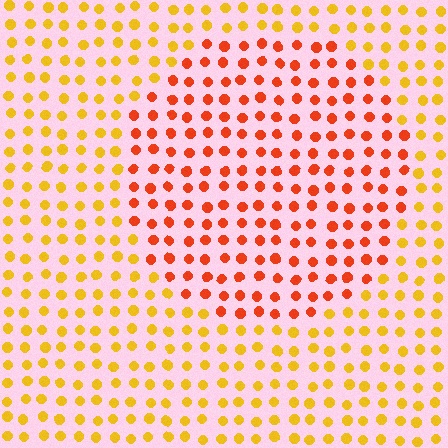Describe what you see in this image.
The image is filled with small yellow elements in a uniform arrangement. A circle-shaped region is visible where the elements are tinted to a slightly different hue, forming a subtle color boundary.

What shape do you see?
I see a circle.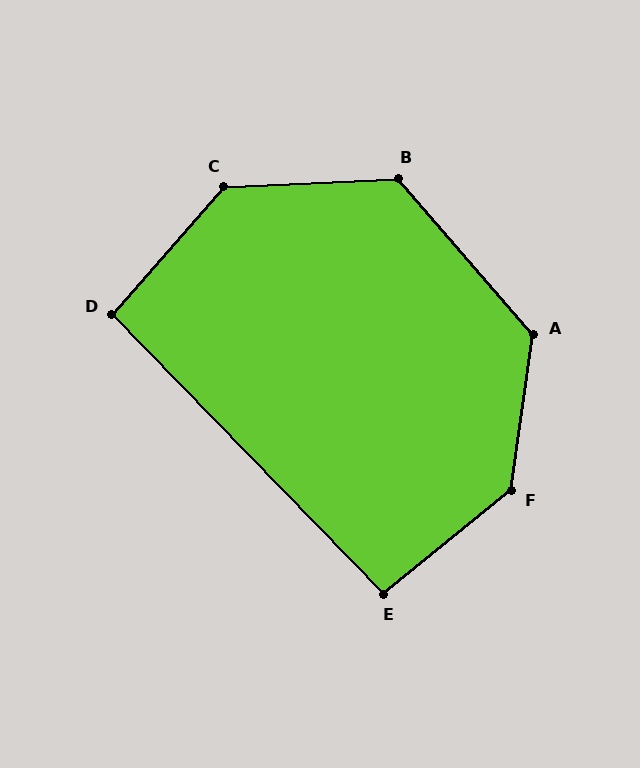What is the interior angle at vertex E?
Approximately 95 degrees (obtuse).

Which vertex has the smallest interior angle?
D, at approximately 95 degrees.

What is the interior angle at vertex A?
Approximately 131 degrees (obtuse).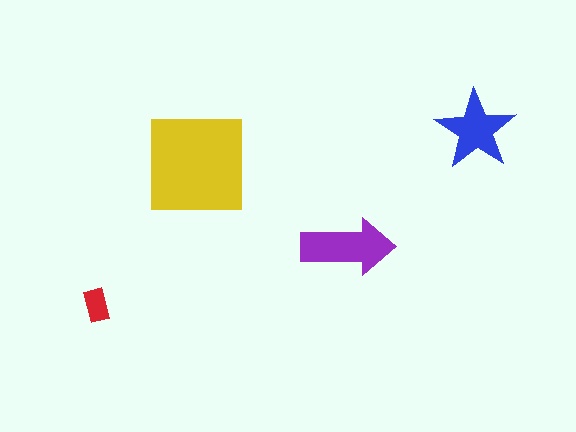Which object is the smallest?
The red rectangle.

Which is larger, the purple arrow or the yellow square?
The yellow square.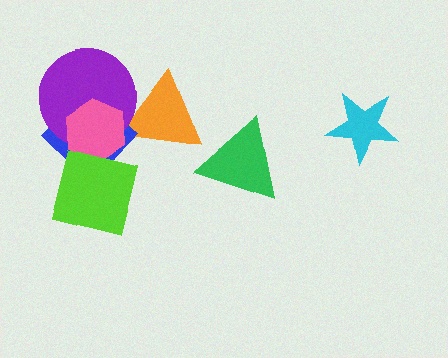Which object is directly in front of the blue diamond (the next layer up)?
The purple circle is directly in front of the blue diamond.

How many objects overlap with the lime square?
2 objects overlap with the lime square.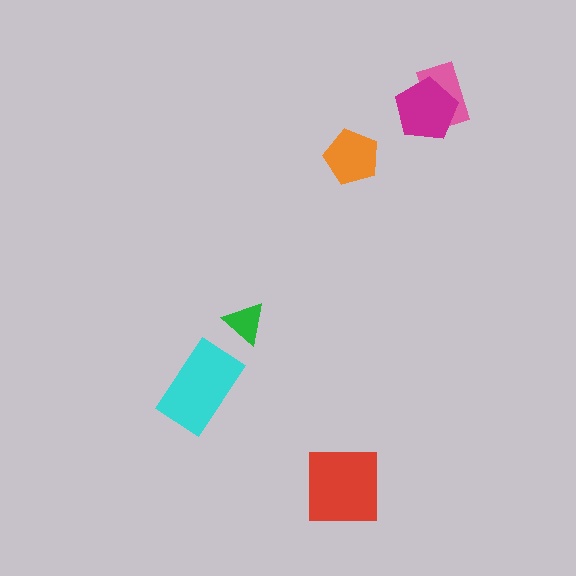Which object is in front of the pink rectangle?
The magenta pentagon is in front of the pink rectangle.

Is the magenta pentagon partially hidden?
No, no other shape covers it.